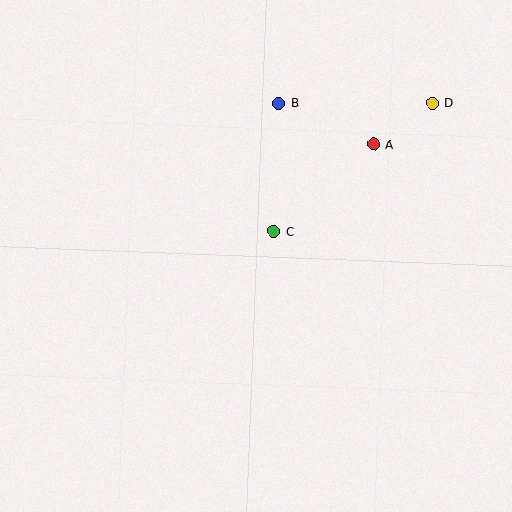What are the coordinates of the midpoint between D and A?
The midpoint between D and A is at (403, 124).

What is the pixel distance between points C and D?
The distance between C and D is 204 pixels.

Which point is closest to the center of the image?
Point C at (274, 231) is closest to the center.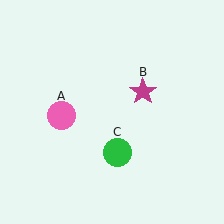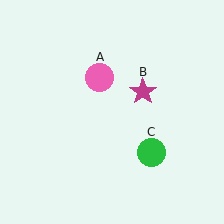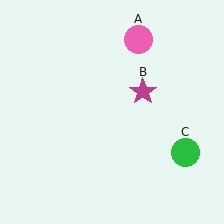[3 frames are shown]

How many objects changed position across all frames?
2 objects changed position: pink circle (object A), green circle (object C).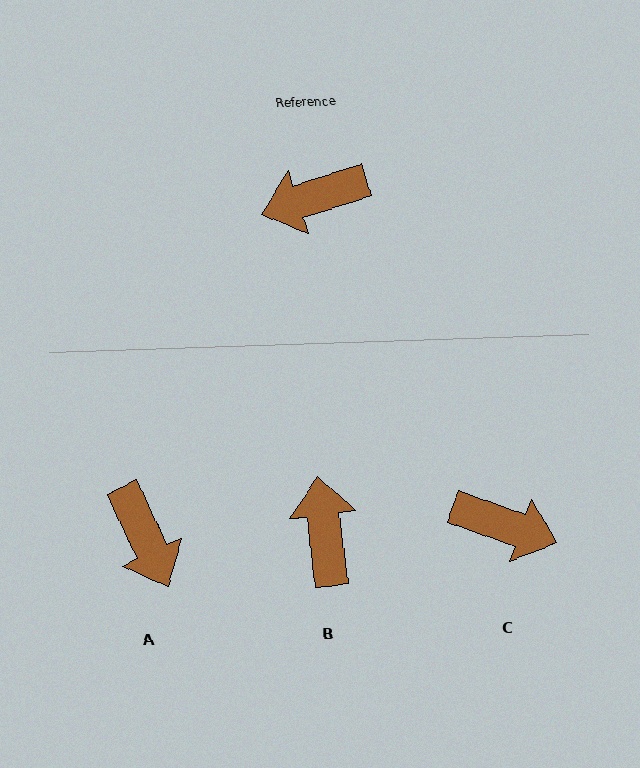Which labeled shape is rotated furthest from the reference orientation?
C, about 143 degrees away.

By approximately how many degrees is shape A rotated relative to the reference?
Approximately 97 degrees counter-clockwise.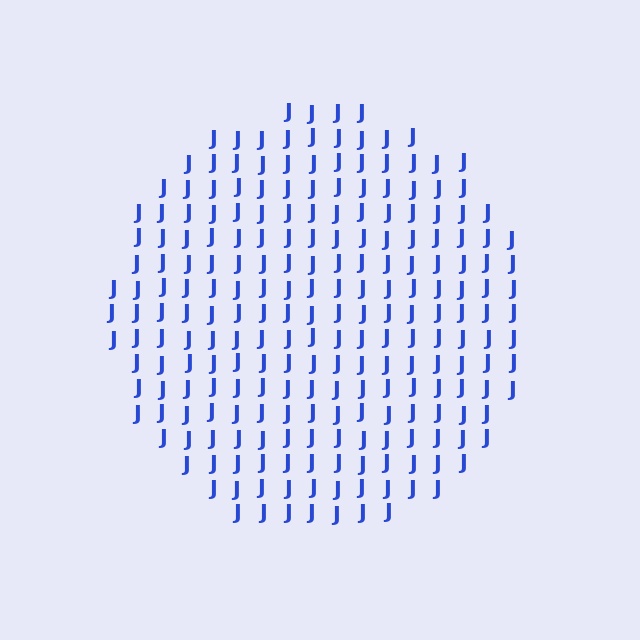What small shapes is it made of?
It is made of small letter J's.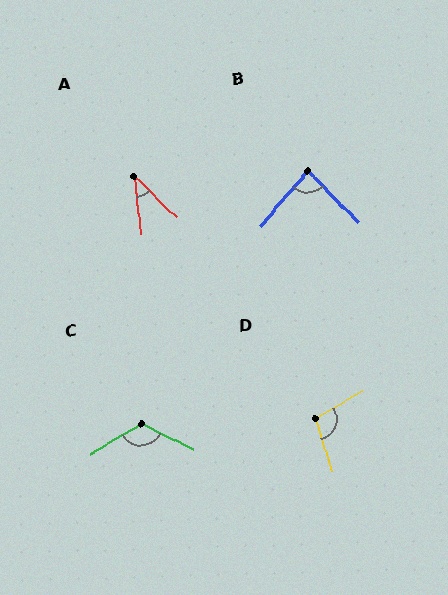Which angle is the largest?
C, at approximately 123 degrees.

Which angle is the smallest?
A, at approximately 40 degrees.